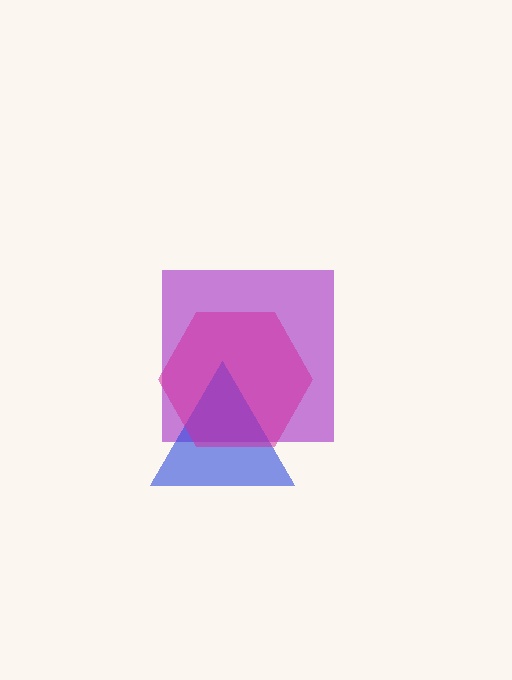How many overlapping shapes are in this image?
There are 3 overlapping shapes in the image.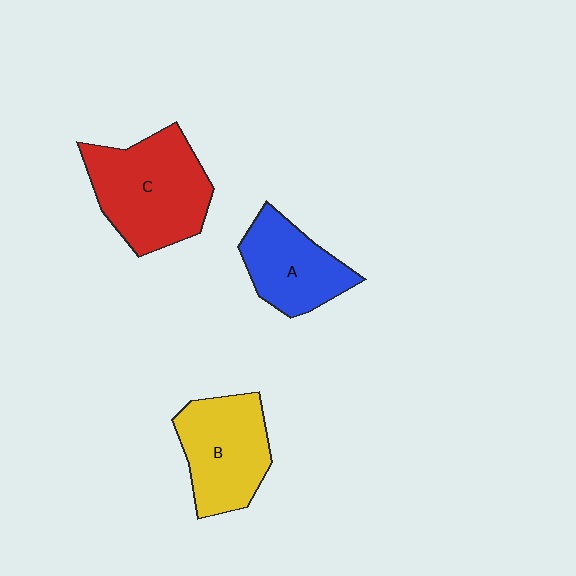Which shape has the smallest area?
Shape A (blue).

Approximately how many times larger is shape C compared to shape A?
Approximately 1.5 times.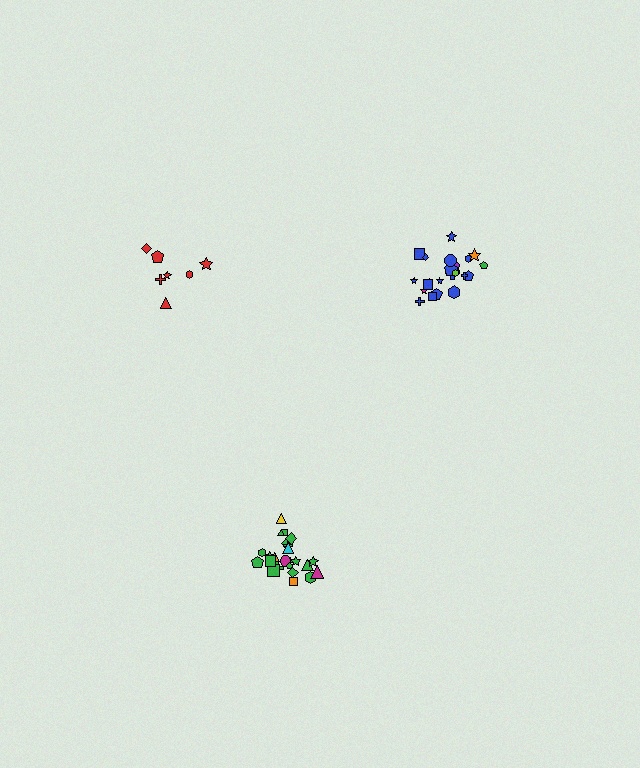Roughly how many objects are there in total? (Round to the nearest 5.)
Roughly 55 objects in total.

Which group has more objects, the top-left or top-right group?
The top-right group.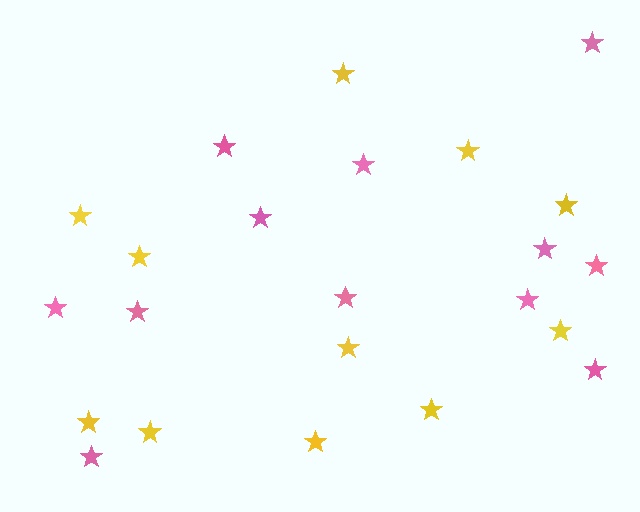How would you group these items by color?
There are 2 groups: one group of pink stars (12) and one group of yellow stars (11).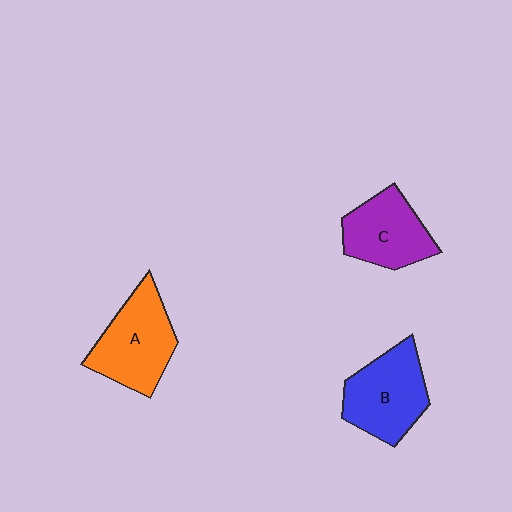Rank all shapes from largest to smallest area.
From largest to smallest: A (orange), B (blue), C (purple).